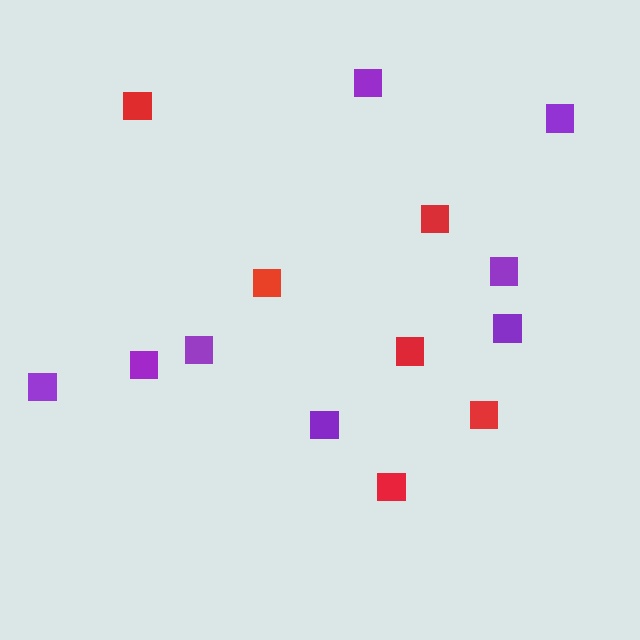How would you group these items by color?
There are 2 groups: one group of purple squares (8) and one group of red squares (6).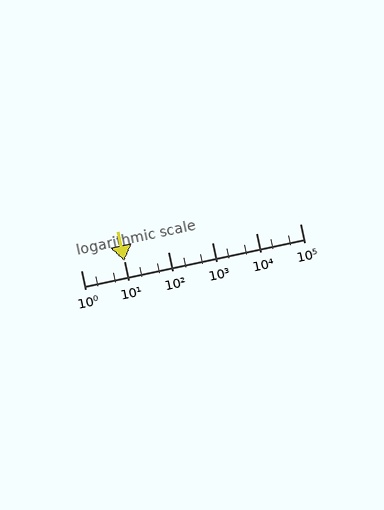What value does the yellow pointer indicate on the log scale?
The pointer indicates approximately 9.7.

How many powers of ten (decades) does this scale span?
The scale spans 5 decades, from 1 to 100000.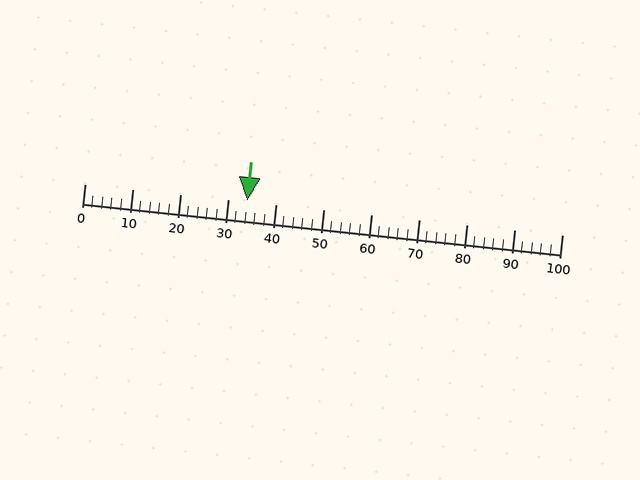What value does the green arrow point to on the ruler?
The green arrow points to approximately 34.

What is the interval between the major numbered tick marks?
The major tick marks are spaced 10 units apart.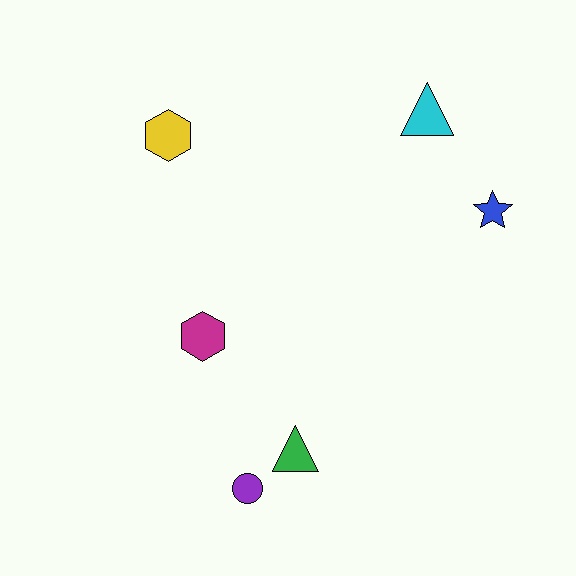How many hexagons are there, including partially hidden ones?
There are 2 hexagons.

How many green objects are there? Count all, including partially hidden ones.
There is 1 green object.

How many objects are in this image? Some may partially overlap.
There are 6 objects.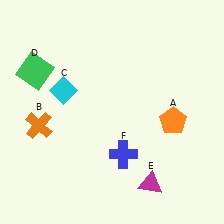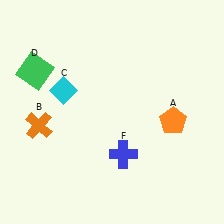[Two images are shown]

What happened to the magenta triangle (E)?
The magenta triangle (E) was removed in Image 2. It was in the bottom-right area of Image 1.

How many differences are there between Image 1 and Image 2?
There is 1 difference between the two images.